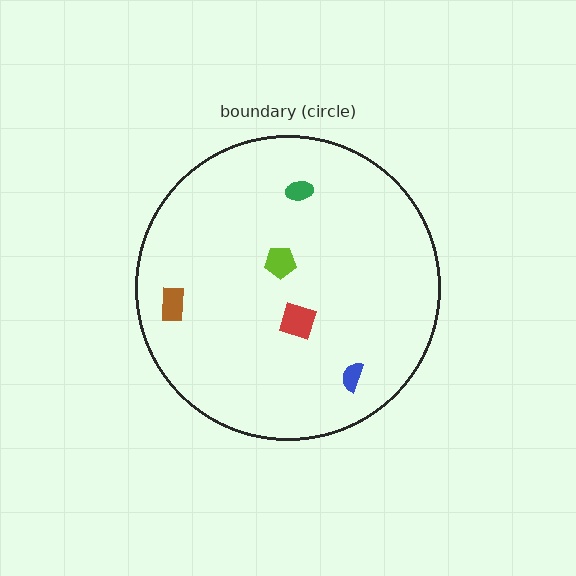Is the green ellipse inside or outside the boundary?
Inside.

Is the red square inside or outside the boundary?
Inside.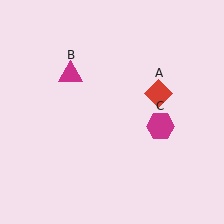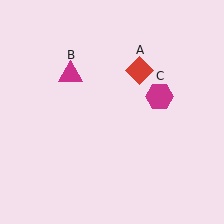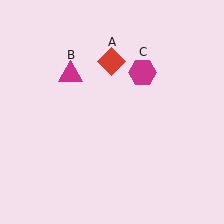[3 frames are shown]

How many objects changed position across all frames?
2 objects changed position: red diamond (object A), magenta hexagon (object C).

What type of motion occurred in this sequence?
The red diamond (object A), magenta hexagon (object C) rotated counterclockwise around the center of the scene.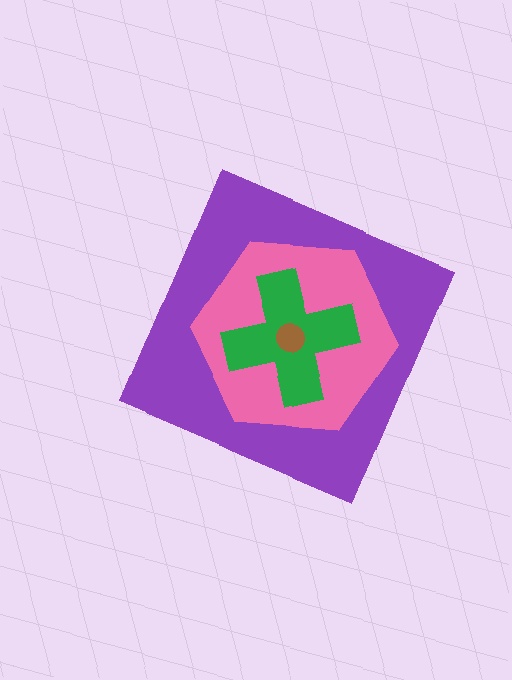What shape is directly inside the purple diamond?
The pink hexagon.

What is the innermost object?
The brown circle.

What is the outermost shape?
The purple diamond.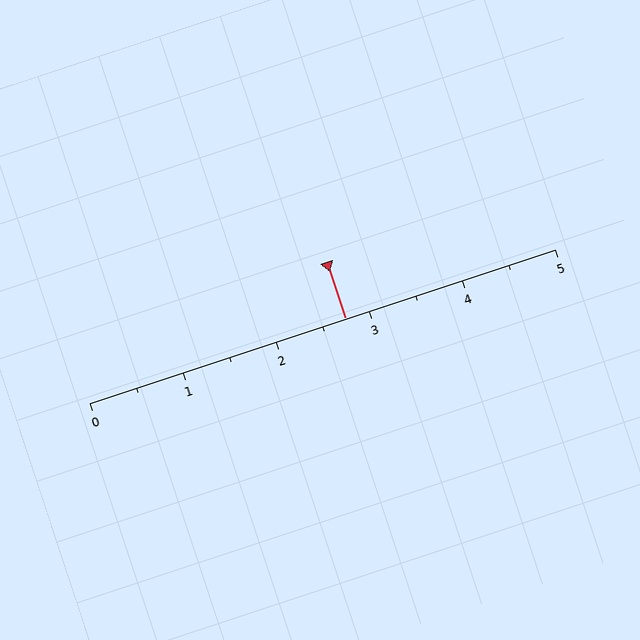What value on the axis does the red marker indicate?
The marker indicates approximately 2.8.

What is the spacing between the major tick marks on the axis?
The major ticks are spaced 1 apart.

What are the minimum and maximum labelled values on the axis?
The axis runs from 0 to 5.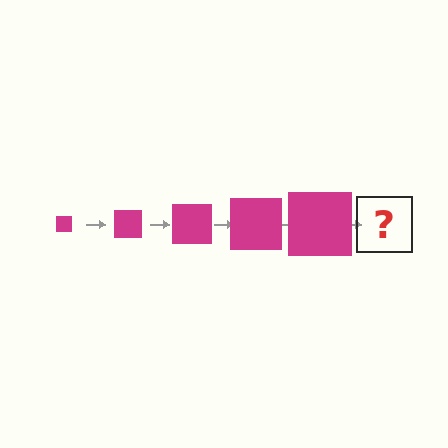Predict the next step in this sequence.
The next step is a magenta square, larger than the previous one.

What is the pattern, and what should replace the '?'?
The pattern is that the square gets progressively larger each step. The '?' should be a magenta square, larger than the previous one.